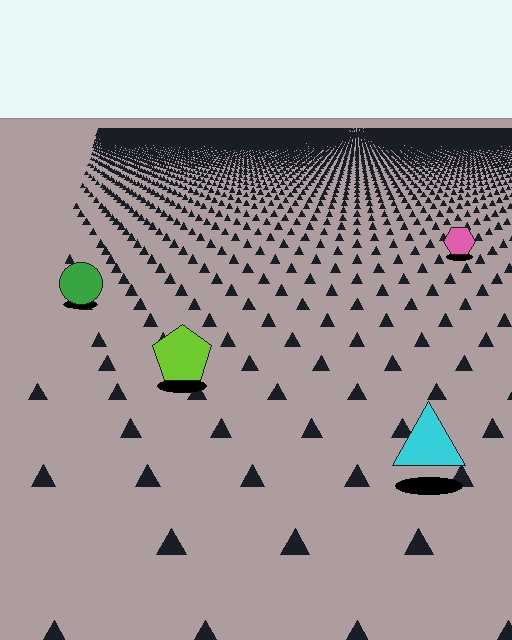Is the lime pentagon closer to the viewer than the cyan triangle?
No. The cyan triangle is closer — you can tell from the texture gradient: the ground texture is coarser near it.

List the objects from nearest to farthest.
From nearest to farthest: the cyan triangle, the lime pentagon, the green circle, the pink hexagon.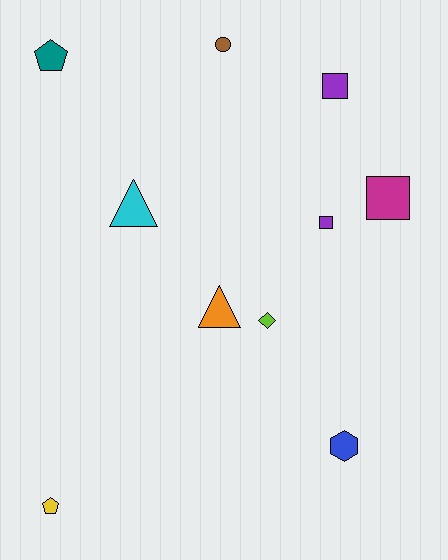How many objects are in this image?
There are 10 objects.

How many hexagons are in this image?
There is 1 hexagon.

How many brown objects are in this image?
There is 1 brown object.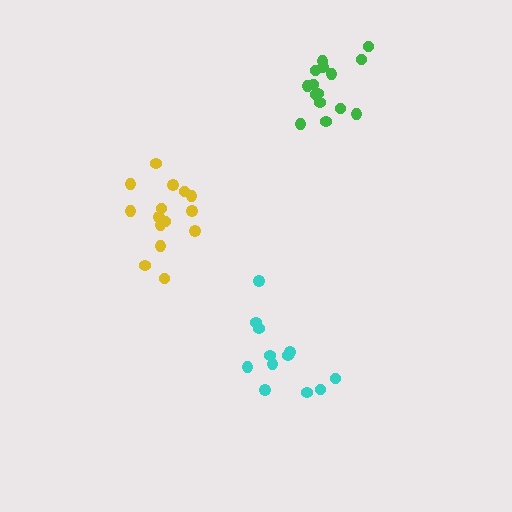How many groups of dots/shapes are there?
There are 3 groups.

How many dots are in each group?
Group 1: 15 dots, Group 2: 15 dots, Group 3: 12 dots (42 total).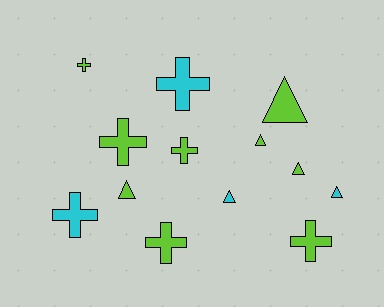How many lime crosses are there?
There are 5 lime crosses.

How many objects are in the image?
There are 13 objects.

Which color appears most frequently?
Lime, with 9 objects.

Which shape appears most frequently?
Cross, with 7 objects.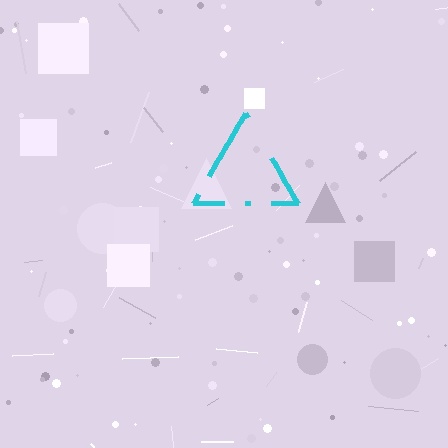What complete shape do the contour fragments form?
The contour fragments form a triangle.